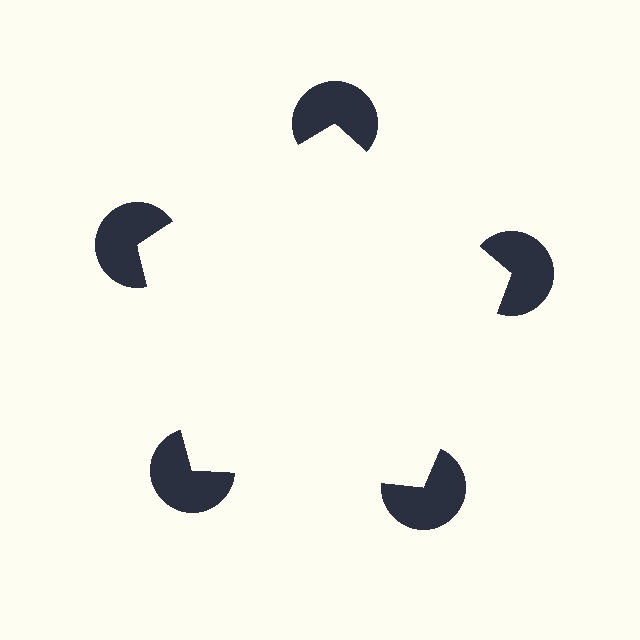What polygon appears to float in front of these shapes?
An illusory pentagon — its edges are inferred from the aligned wedge cuts in the pac-man discs, not physically drawn.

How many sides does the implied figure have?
5 sides.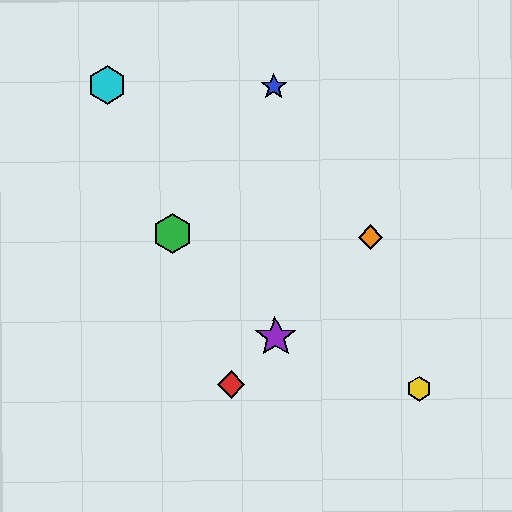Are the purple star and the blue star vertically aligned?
Yes, both are at x≈276.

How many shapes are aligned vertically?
2 shapes (the blue star, the purple star) are aligned vertically.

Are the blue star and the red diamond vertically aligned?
No, the blue star is at x≈274 and the red diamond is at x≈231.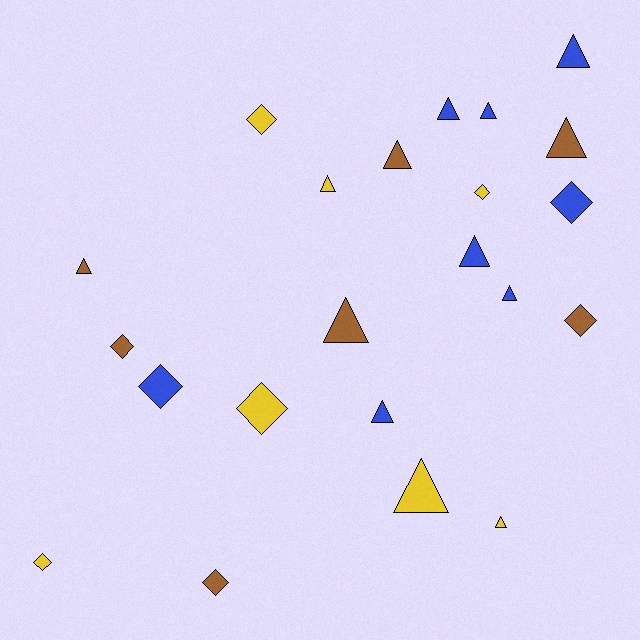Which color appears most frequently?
Blue, with 8 objects.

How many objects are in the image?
There are 22 objects.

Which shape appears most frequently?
Triangle, with 13 objects.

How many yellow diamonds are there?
There are 4 yellow diamonds.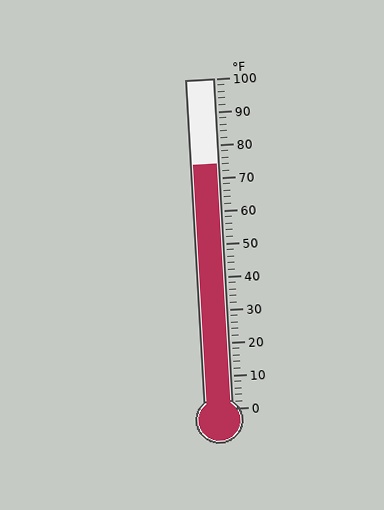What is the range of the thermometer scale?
The thermometer scale ranges from 0°F to 100°F.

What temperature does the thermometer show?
The thermometer shows approximately 74°F.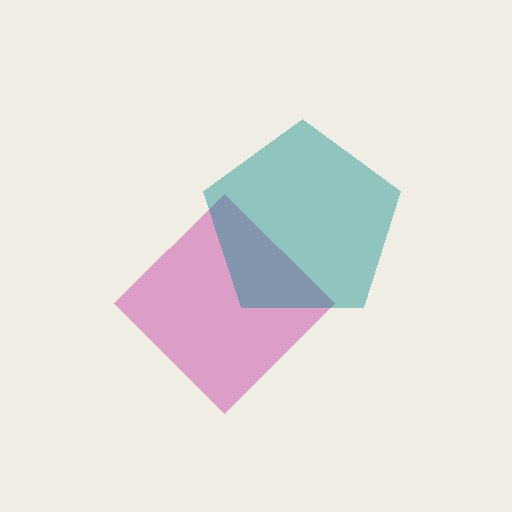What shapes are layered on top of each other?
The layered shapes are: a magenta diamond, a teal pentagon.